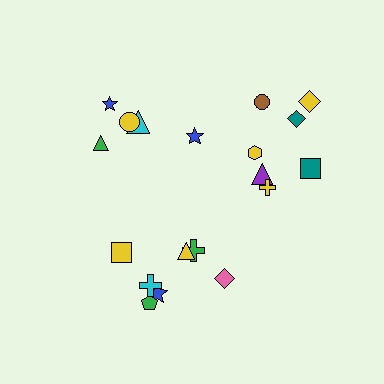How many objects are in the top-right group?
There are 8 objects.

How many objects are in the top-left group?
There are 4 objects.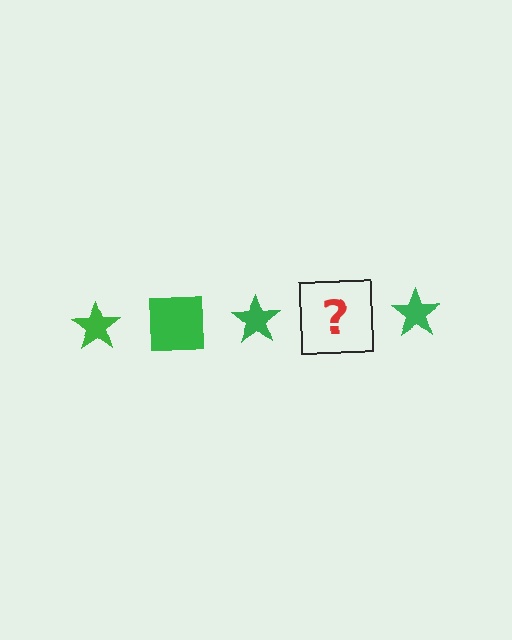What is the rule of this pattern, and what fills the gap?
The rule is that the pattern cycles through star, square shapes in green. The gap should be filled with a green square.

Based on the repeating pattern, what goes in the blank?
The blank should be a green square.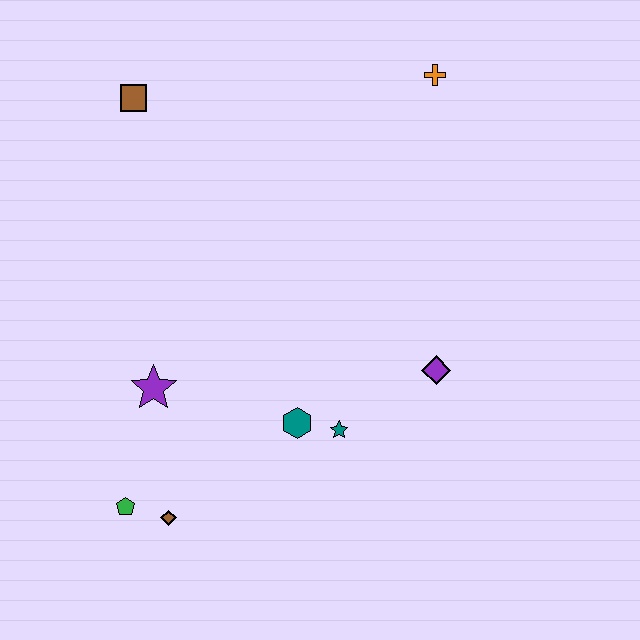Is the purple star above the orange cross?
No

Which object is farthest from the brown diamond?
The orange cross is farthest from the brown diamond.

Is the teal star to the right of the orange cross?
No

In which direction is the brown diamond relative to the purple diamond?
The brown diamond is to the left of the purple diamond.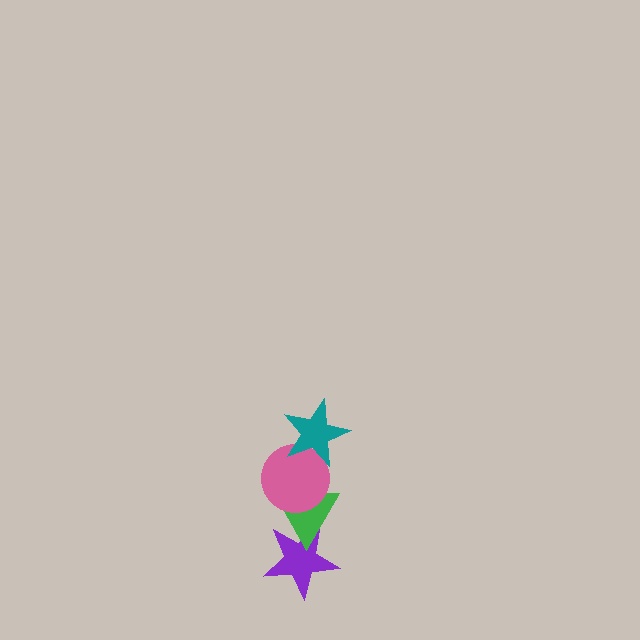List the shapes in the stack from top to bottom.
From top to bottom: the teal star, the pink circle, the green triangle, the purple star.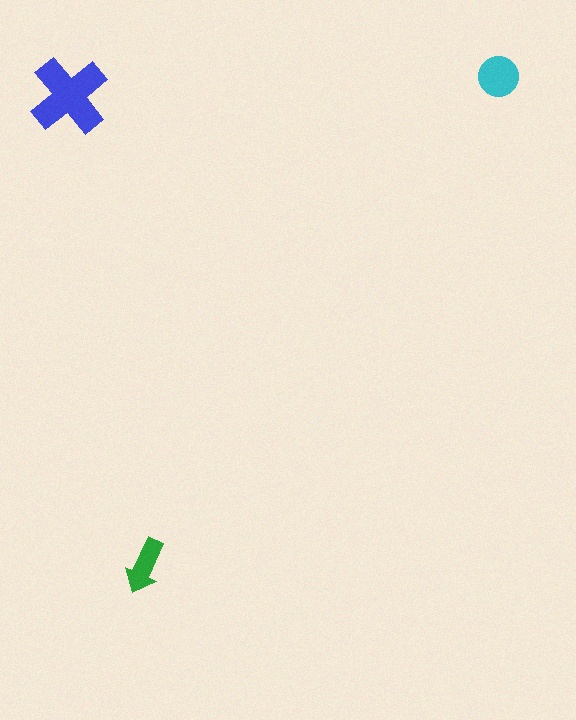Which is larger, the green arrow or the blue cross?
The blue cross.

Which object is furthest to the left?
The blue cross is leftmost.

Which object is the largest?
The blue cross.